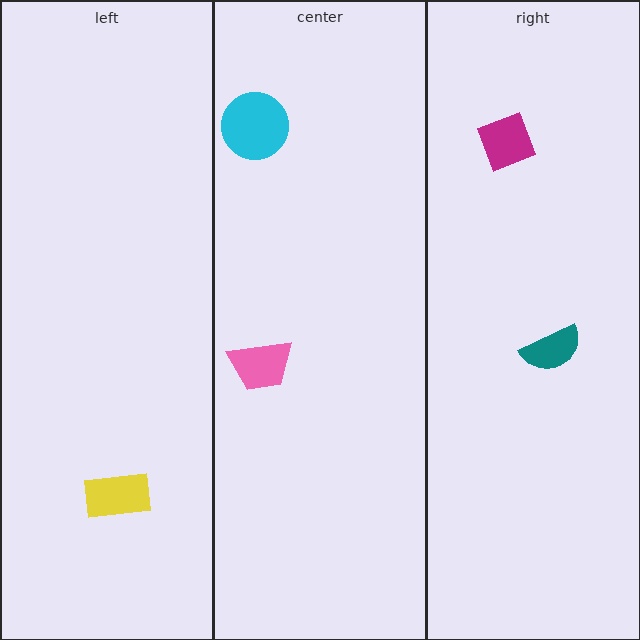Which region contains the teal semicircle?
The right region.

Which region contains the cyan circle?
The center region.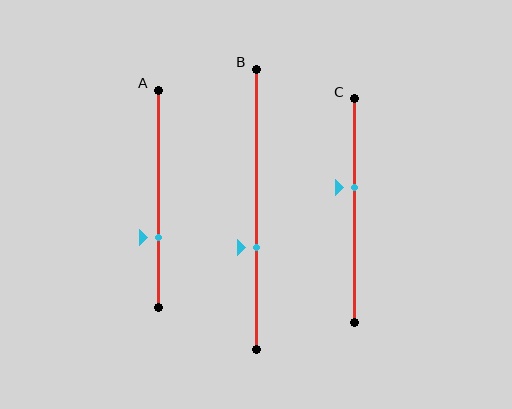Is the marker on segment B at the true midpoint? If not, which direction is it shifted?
No, the marker on segment B is shifted downward by about 14% of the segment length.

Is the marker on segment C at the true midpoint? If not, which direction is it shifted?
No, the marker on segment C is shifted upward by about 11% of the segment length.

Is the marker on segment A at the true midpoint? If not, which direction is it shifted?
No, the marker on segment A is shifted downward by about 18% of the segment length.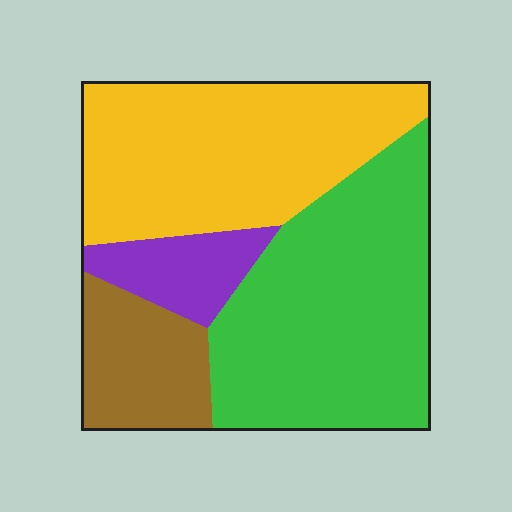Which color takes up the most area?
Green, at roughly 40%.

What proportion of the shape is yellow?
Yellow takes up between a quarter and a half of the shape.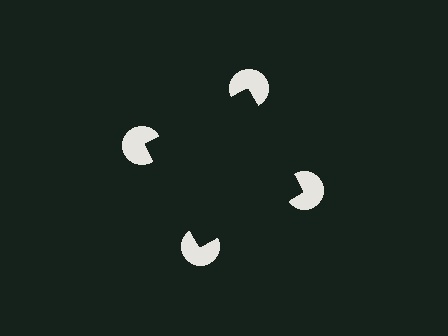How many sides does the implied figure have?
4 sides.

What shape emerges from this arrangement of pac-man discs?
An illusory square — its edges are inferred from the aligned wedge cuts in the pac-man discs, not physically drawn.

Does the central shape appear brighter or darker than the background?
It typically appears slightly darker than the background, even though no actual brightness change is drawn.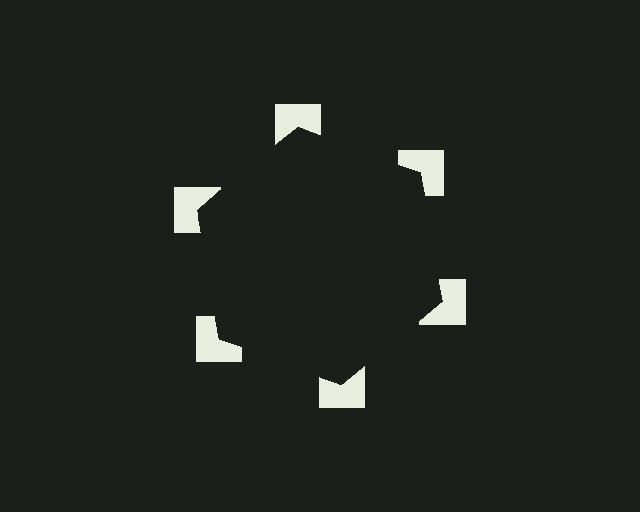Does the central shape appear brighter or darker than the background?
It typically appears slightly darker than the background, even though no actual brightness change is drawn.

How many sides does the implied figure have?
6 sides.